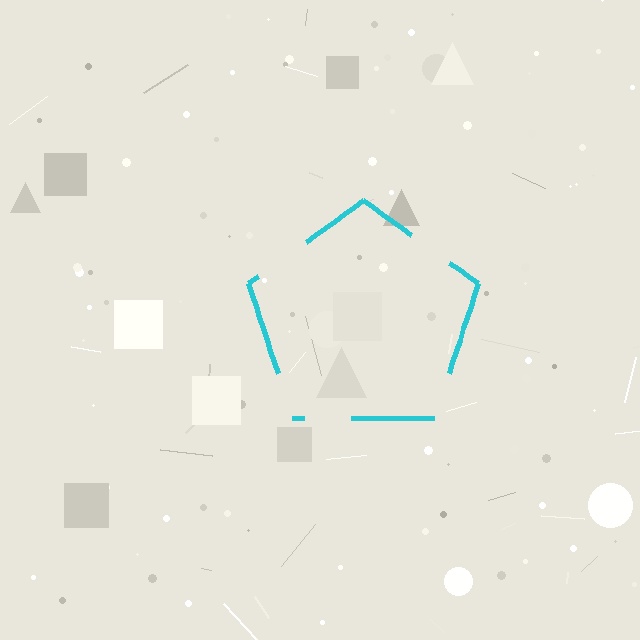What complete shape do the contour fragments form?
The contour fragments form a pentagon.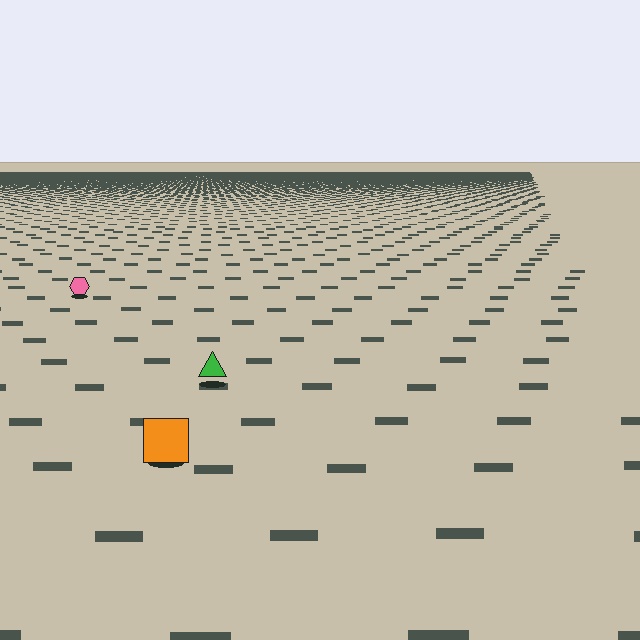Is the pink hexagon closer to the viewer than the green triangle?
No. The green triangle is closer — you can tell from the texture gradient: the ground texture is coarser near it.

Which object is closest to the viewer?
The orange square is closest. The texture marks near it are larger and more spread out.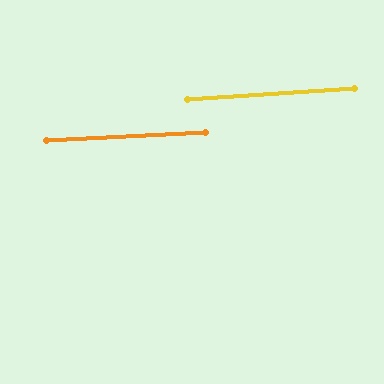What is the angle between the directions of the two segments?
Approximately 1 degree.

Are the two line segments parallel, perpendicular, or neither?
Parallel — their directions differ by only 0.9°.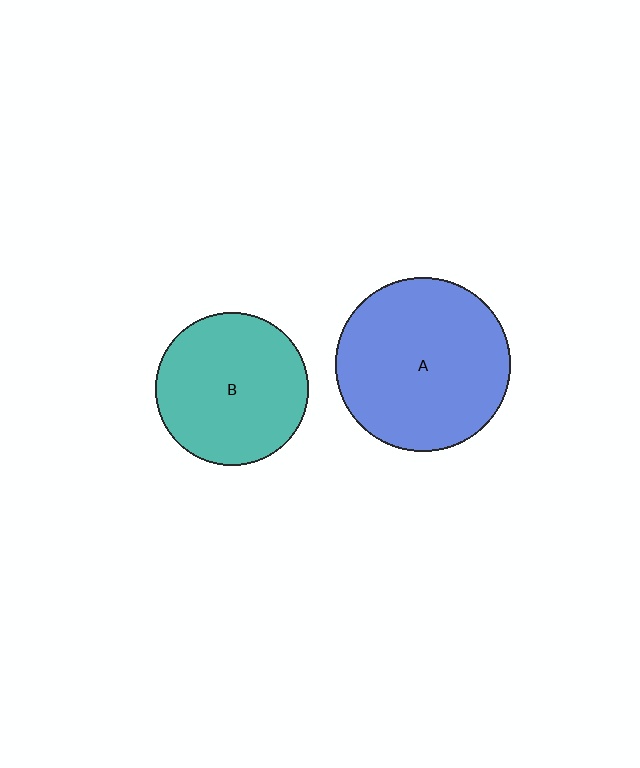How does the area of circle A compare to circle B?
Approximately 1.3 times.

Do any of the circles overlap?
No, none of the circles overlap.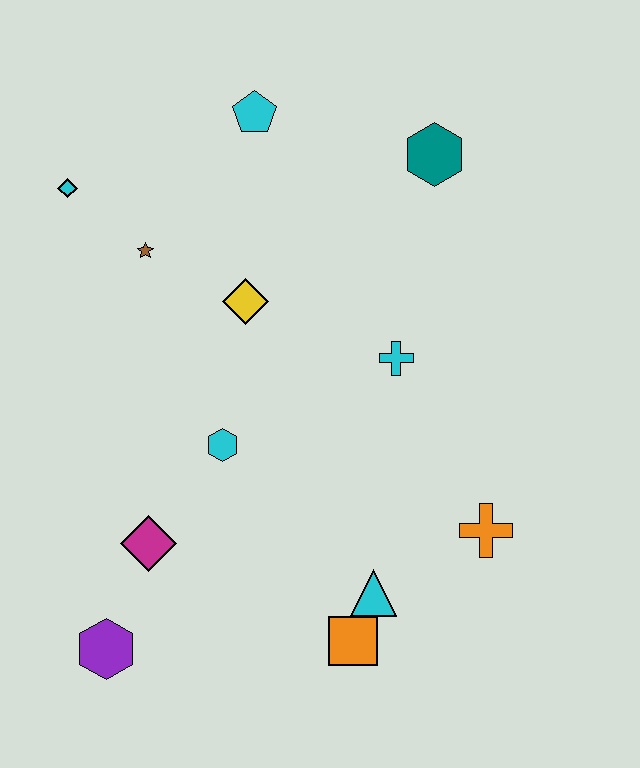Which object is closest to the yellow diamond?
The brown star is closest to the yellow diamond.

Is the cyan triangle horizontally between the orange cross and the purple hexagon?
Yes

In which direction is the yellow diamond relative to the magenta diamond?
The yellow diamond is above the magenta diamond.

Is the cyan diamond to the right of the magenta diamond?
No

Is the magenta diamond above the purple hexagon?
Yes